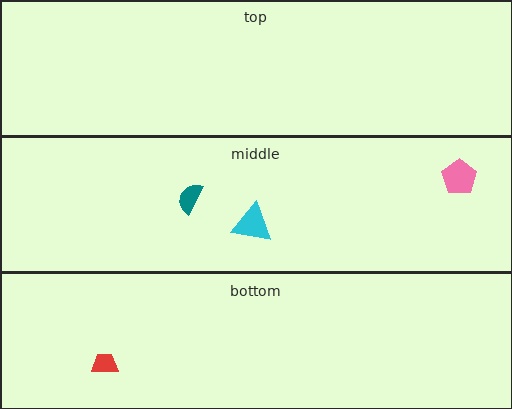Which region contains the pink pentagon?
The middle region.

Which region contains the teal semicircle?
The middle region.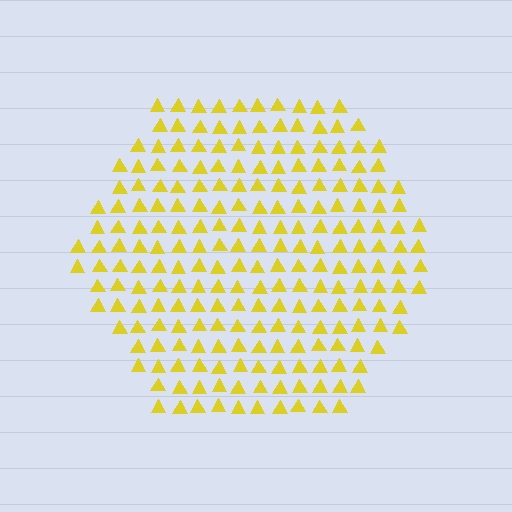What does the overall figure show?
The overall figure shows a hexagon.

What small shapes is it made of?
It is made of small triangles.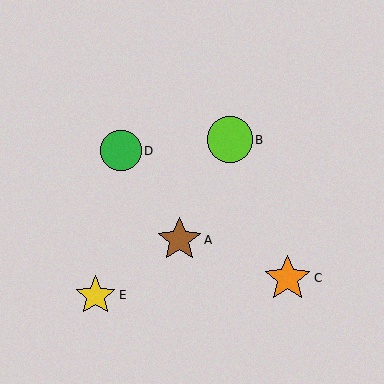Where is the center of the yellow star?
The center of the yellow star is at (95, 295).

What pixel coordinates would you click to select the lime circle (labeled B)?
Click at (230, 140) to select the lime circle B.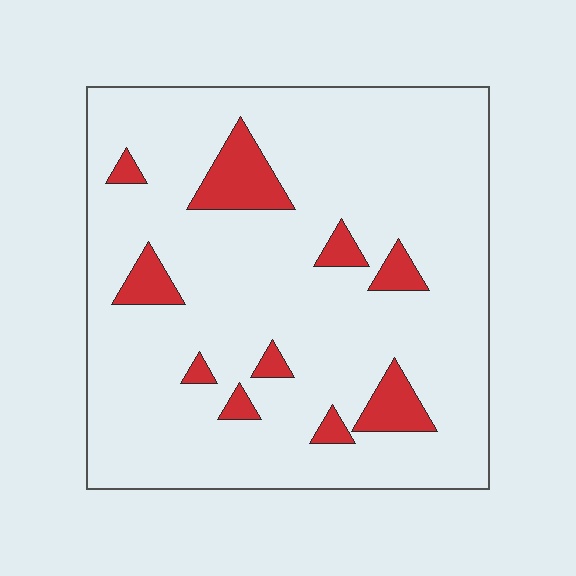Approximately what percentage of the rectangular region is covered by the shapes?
Approximately 10%.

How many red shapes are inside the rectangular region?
10.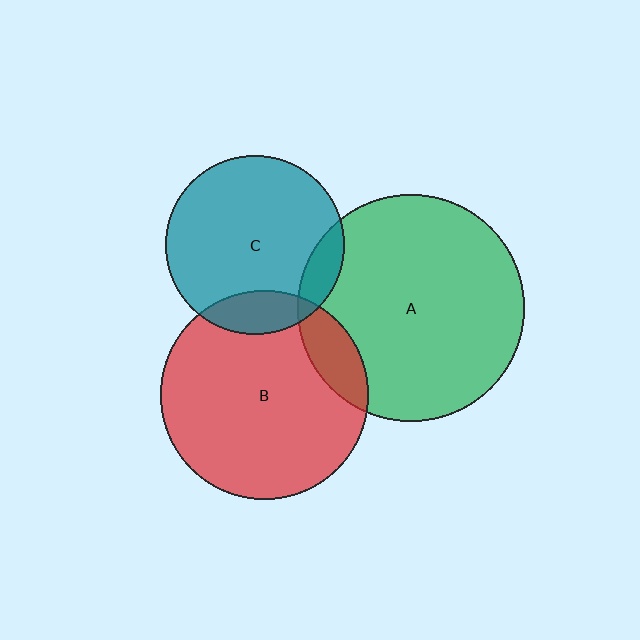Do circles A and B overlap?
Yes.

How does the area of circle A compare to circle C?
Approximately 1.6 times.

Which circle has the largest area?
Circle A (green).